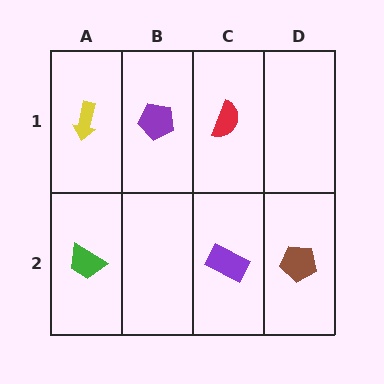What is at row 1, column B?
A purple pentagon.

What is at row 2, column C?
A purple rectangle.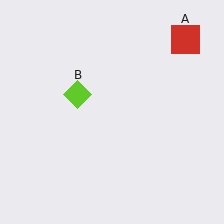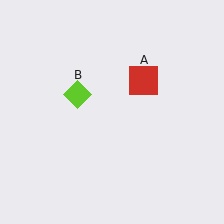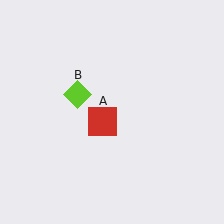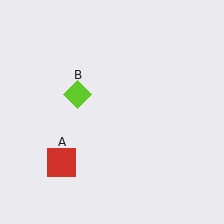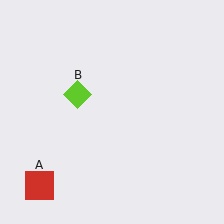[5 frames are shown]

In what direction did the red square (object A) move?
The red square (object A) moved down and to the left.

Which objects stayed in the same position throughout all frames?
Lime diamond (object B) remained stationary.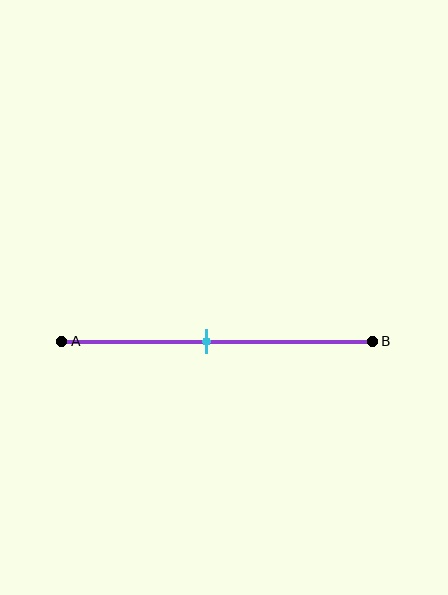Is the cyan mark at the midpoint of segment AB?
No, the mark is at about 45% from A, not at the 50% midpoint.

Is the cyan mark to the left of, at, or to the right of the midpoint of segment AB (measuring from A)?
The cyan mark is to the left of the midpoint of segment AB.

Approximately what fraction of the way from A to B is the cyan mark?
The cyan mark is approximately 45% of the way from A to B.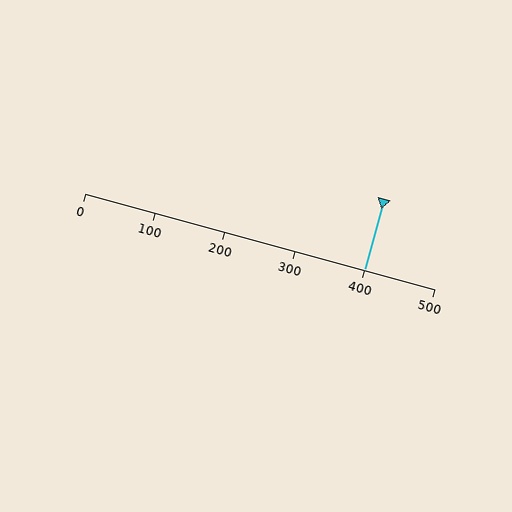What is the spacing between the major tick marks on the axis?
The major ticks are spaced 100 apart.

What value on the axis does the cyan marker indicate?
The marker indicates approximately 400.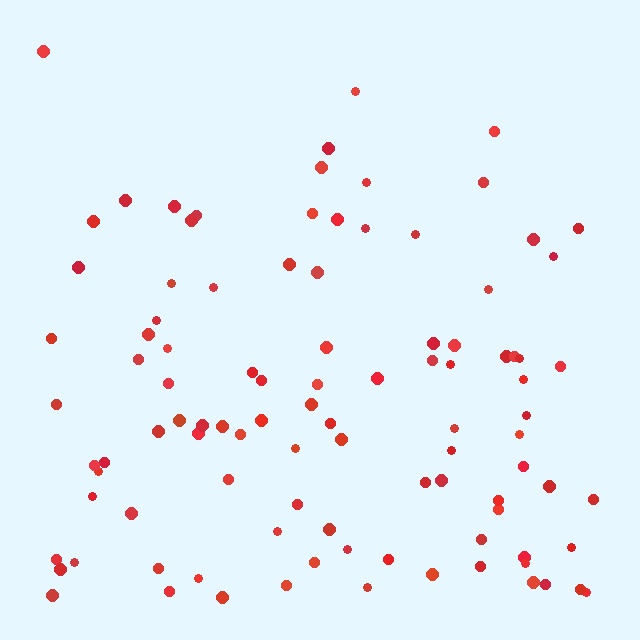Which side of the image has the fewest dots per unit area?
The top.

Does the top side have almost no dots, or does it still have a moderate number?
Still a moderate number, just noticeably fewer than the bottom.